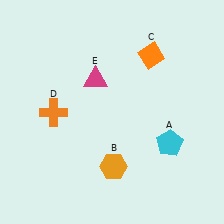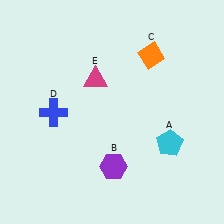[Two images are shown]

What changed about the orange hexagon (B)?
In Image 1, B is orange. In Image 2, it changed to purple.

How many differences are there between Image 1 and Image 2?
There are 2 differences between the two images.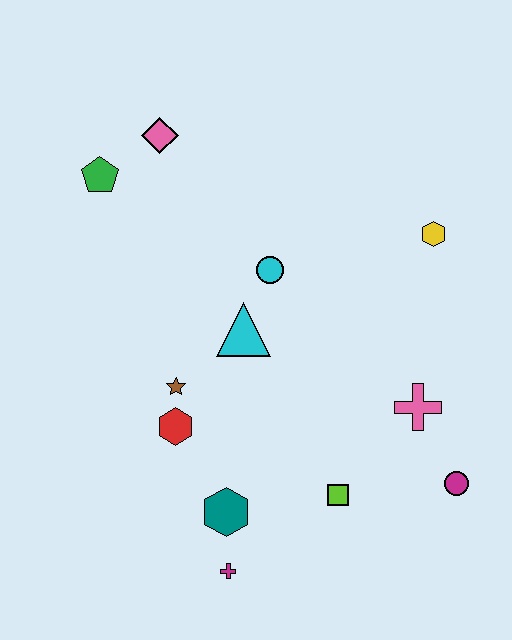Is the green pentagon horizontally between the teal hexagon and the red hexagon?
No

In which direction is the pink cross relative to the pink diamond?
The pink cross is below the pink diamond.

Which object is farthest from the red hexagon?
The yellow hexagon is farthest from the red hexagon.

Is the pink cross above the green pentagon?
No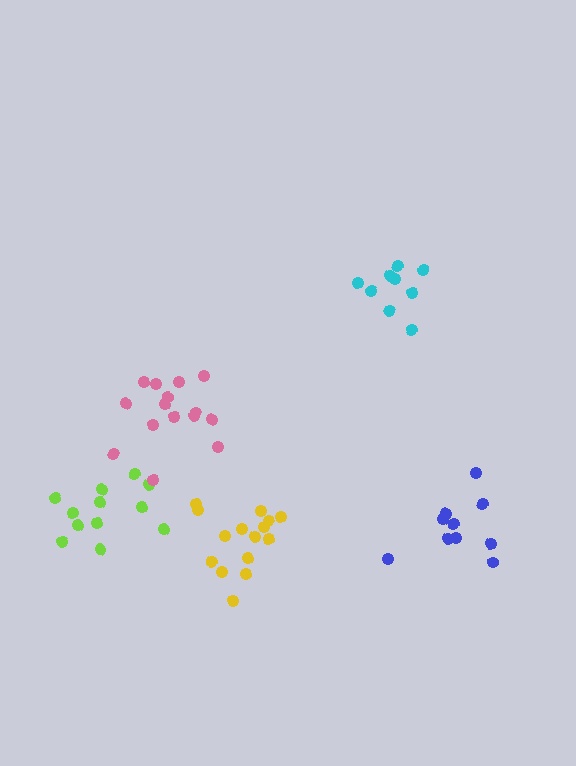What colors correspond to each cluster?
The clusters are colored: cyan, lime, yellow, blue, pink.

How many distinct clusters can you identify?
There are 5 distinct clusters.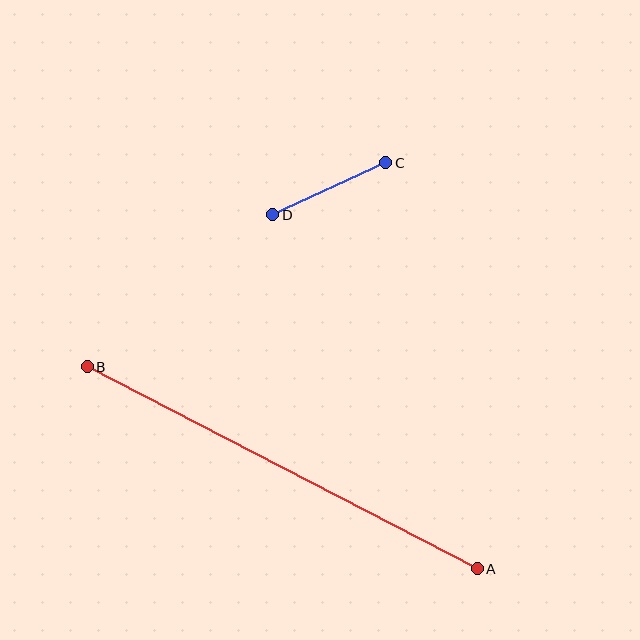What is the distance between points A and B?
The distance is approximately 439 pixels.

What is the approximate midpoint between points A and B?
The midpoint is at approximately (282, 468) pixels.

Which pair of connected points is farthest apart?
Points A and B are farthest apart.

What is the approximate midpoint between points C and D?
The midpoint is at approximately (329, 189) pixels.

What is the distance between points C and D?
The distance is approximately 125 pixels.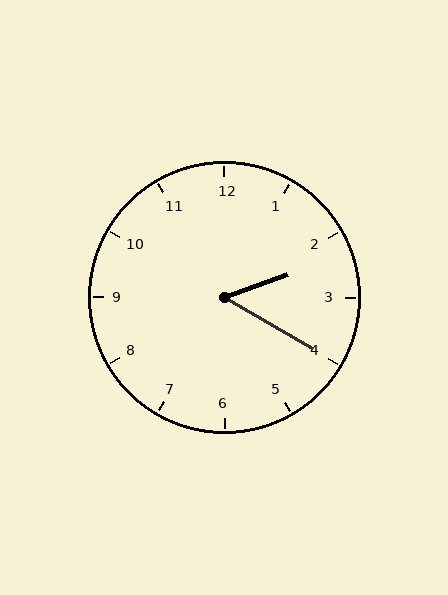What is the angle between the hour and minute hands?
Approximately 50 degrees.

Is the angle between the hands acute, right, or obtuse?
It is acute.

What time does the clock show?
2:20.